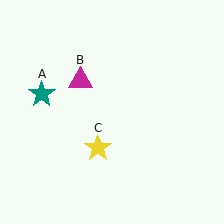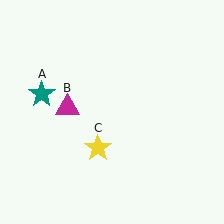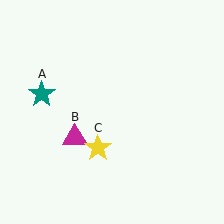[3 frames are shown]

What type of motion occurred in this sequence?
The magenta triangle (object B) rotated counterclockwise around the center of the scene.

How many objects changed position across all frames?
1 object changed position: magenta triangle (object B).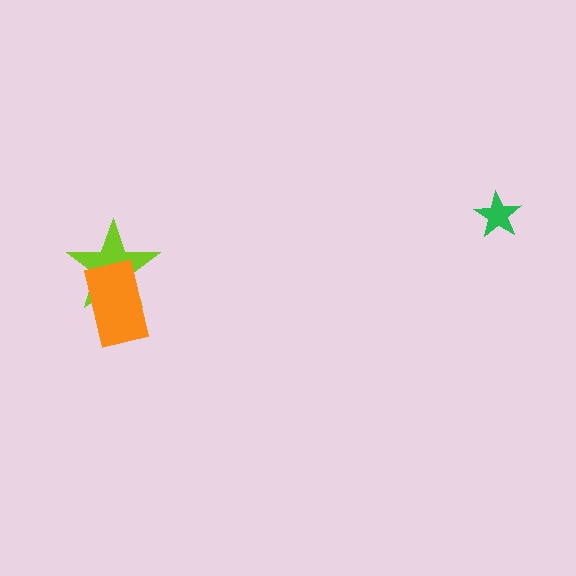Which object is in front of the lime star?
The orange rectangle is in front of the lime star.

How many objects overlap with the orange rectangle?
1 object overlaps with the orange rectangle.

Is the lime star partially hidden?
Yes, it is partially covered by another shape.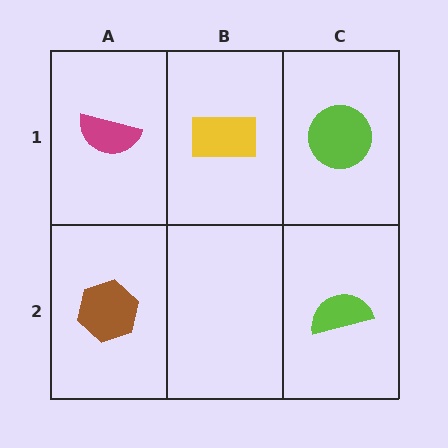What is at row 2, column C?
A lime semicircle.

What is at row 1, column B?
A yellow rectangle.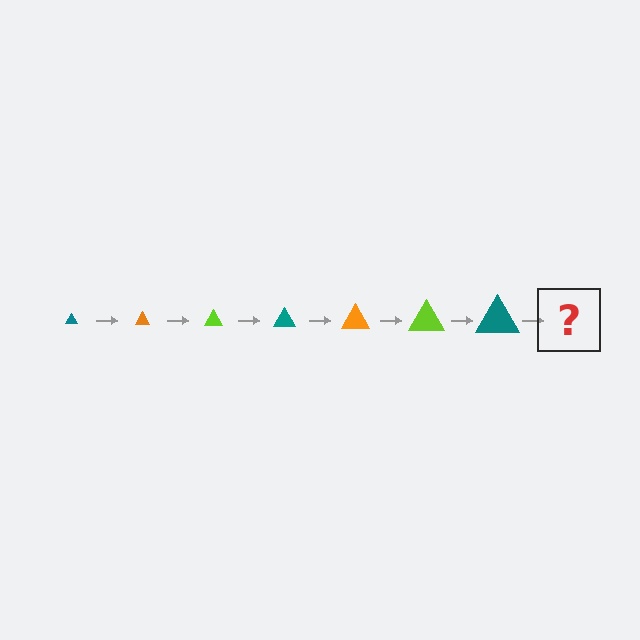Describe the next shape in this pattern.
It should be an orange triangle, larger than the previous one.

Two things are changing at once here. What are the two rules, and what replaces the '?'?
The two rules are that the triangle grows larger each step and the color cycles through teal, orange, and lime. The '?' should be an orange triangle, larger than the previous one.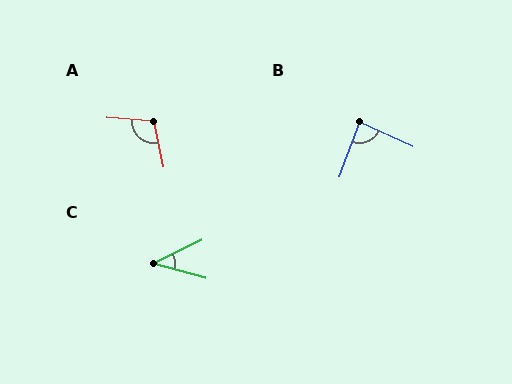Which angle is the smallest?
C, at approximately 41 degrees.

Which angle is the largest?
A, at approximately 106 degrees.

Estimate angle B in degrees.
Approximately 86 degrees.